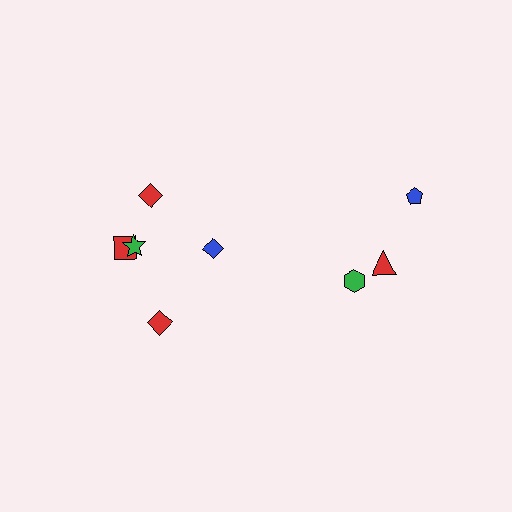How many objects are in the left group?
There are 5 objects.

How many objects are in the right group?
There are 3 objects.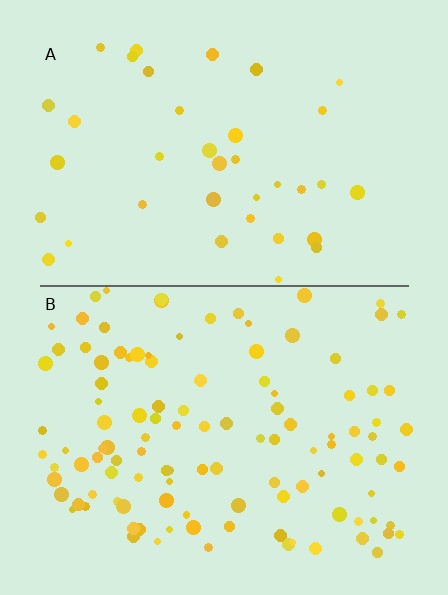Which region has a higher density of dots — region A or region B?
B (the bottom).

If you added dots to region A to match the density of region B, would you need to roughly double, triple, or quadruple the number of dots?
Approximately triple.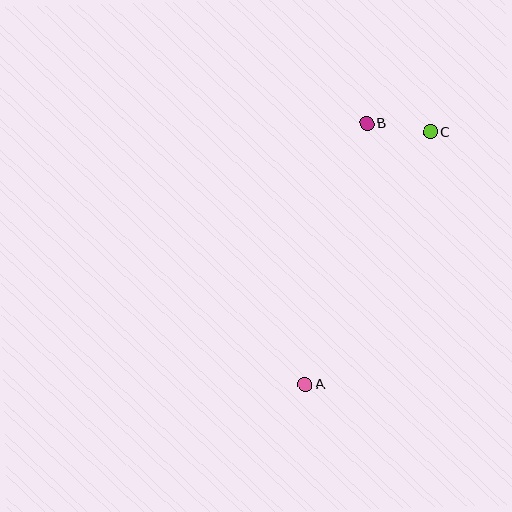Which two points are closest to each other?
Points B and C are closest to each other.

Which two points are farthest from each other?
Points A and C are farthest from each other.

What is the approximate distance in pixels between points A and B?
The distance between A and B is approximately 269 pixels.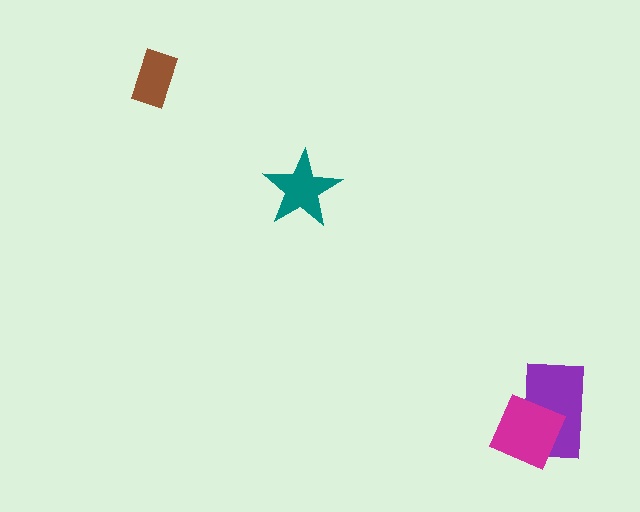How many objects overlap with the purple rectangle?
1 object overlaps with the purple rectangle.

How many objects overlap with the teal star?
0 objects overlap with the teal star.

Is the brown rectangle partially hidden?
No, no other shape covers it.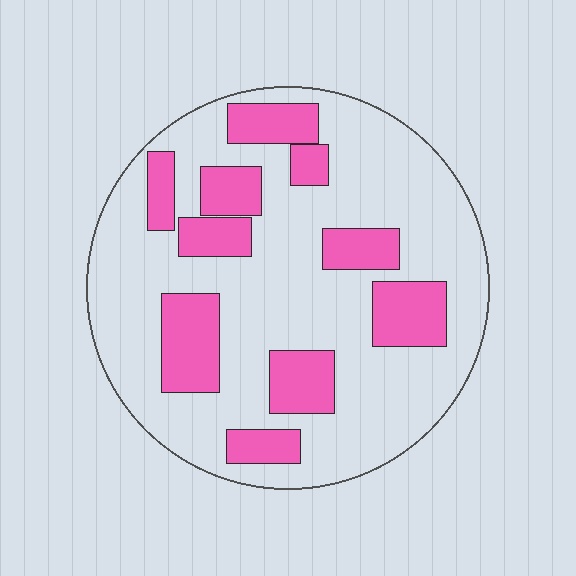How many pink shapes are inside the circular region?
10.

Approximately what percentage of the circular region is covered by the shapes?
Approximately 25%.